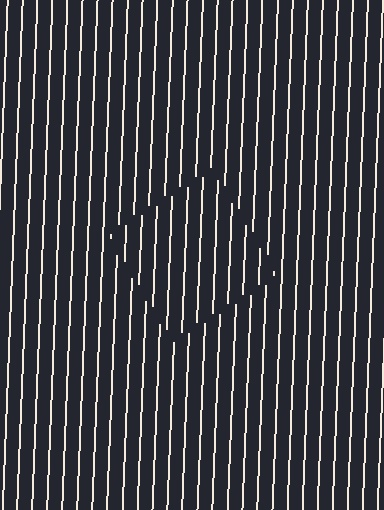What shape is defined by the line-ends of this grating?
An illusory square. The interior of the shape contains the same grating, shifted by half a period — the contour is defined by the phase discontinuity where line-ends from the inner and outer gratings abut.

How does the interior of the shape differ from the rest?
The interior of the shape contains the same grating, shifted by half a period — the contour is defined by the phase discontinuity where line-ends from the inner and outer gratings abut.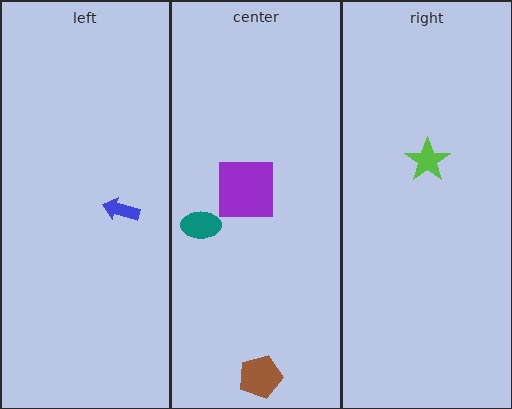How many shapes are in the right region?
1.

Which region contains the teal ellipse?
The center region.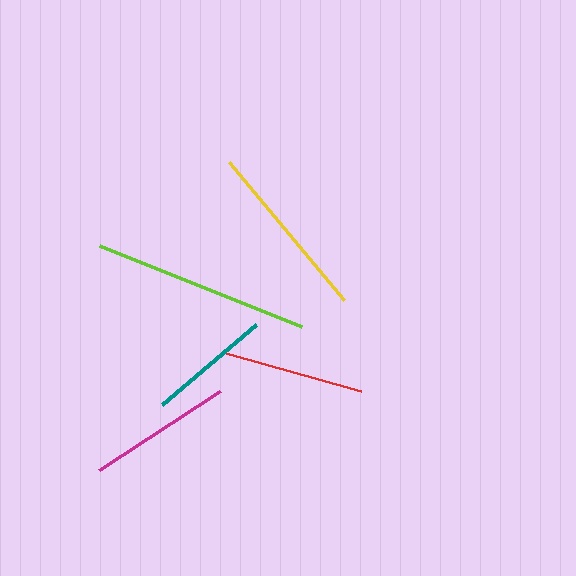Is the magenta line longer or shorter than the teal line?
The magenta line is longer than the teal line.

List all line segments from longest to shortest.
From longest to shortest: lime, yellow, magenta, red, teal.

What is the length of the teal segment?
The teal segment is approximately 123 pixels long.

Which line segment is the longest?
The lime line is the longest at approximately 218 pixels.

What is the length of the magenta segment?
The magenta segment is approximately 144 pixels long.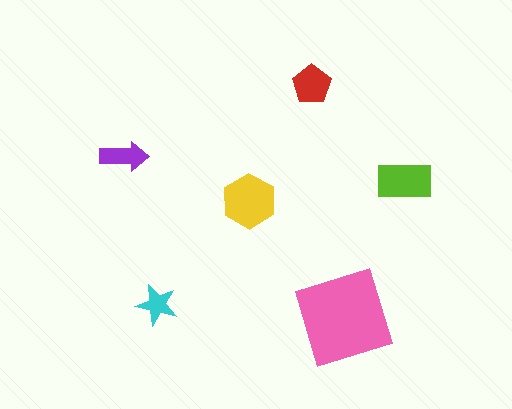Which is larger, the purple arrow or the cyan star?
The purple arrow.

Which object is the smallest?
The cyan star.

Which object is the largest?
The pink square.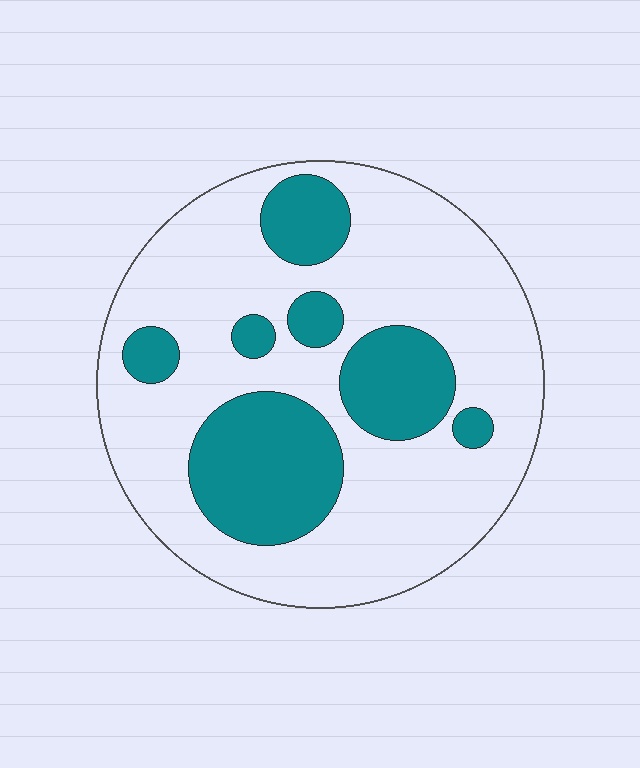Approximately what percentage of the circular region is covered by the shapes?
Approximately 30%.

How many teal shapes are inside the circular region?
7.